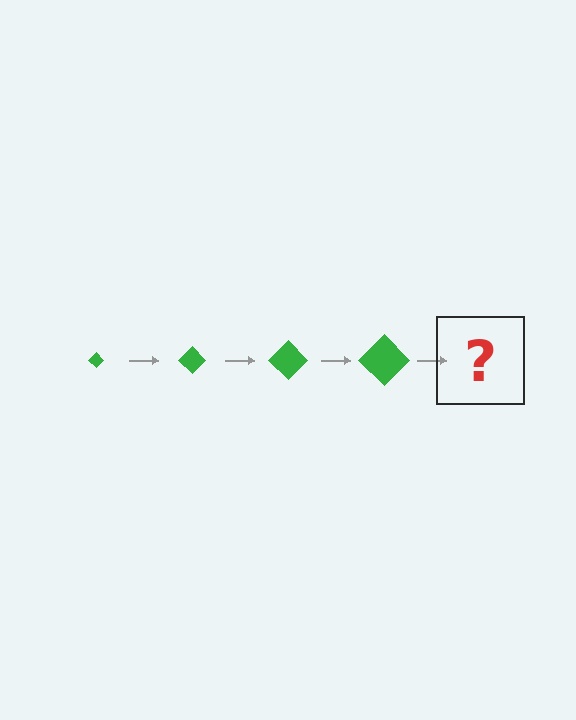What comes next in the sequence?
The next element should be a green diamond, larger than the previous one.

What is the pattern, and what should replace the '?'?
The pattern is that the diamond gets progressively larger each step. The '?' should be a green diamond, larger than the previous one.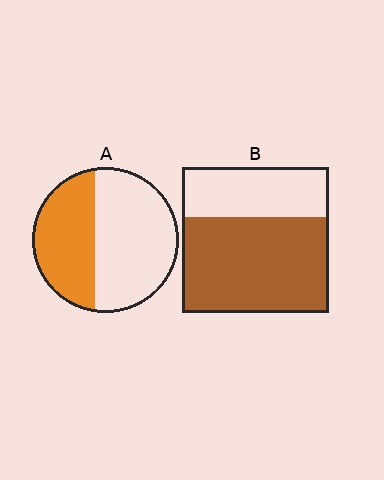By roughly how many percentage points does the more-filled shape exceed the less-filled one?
By roughly 25 percentage points (B over A).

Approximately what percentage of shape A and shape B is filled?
A is approximately 40% and B is approximately 65%.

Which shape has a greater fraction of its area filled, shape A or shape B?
Shape B.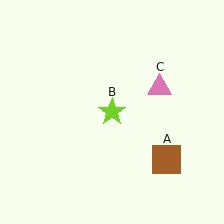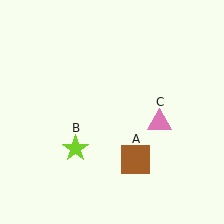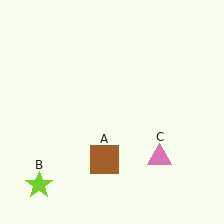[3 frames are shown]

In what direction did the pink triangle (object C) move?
The pink triangle (object C) moved down.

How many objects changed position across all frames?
3 objects changed position: brown square (object A), lime star (object B), pink triangle (object C).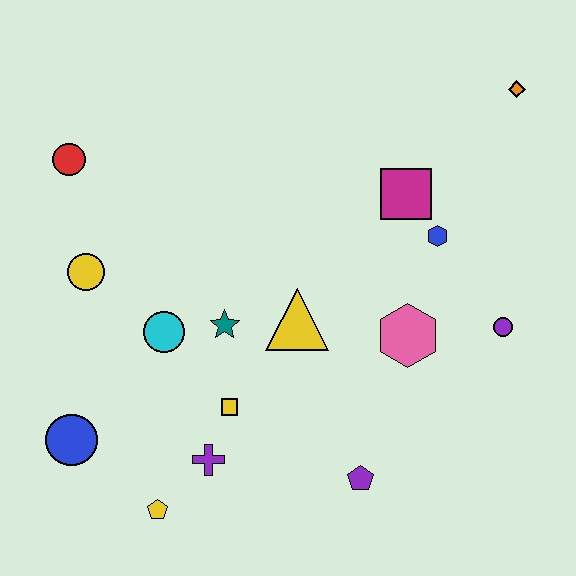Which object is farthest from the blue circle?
The orange diamond is farthest from the blue circle.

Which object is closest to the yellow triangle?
The teal star is closest to the yellow triangle.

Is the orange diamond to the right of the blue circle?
Yes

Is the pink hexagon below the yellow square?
No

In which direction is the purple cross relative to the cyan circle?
The purple cross is below the cyan circle.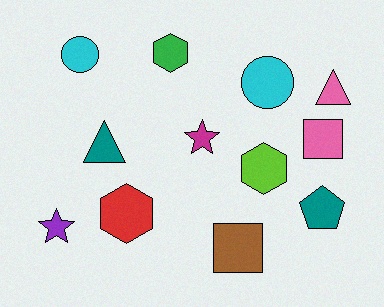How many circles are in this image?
There are 2 circles.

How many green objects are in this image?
There is 1 green object.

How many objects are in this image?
There are 12 objects.